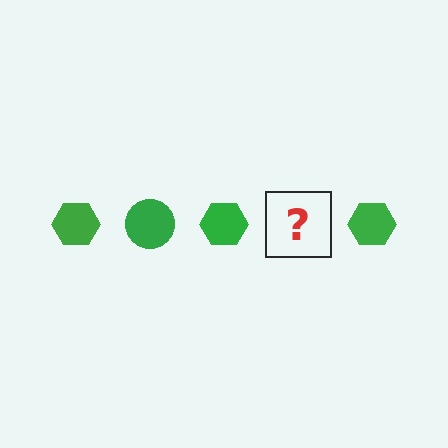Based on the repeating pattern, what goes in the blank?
The blank should be a green circle.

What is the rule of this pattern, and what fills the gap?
The rule is that the pattern cycles through hexagon, circle shapes in green. The gap should be filled with a green circle.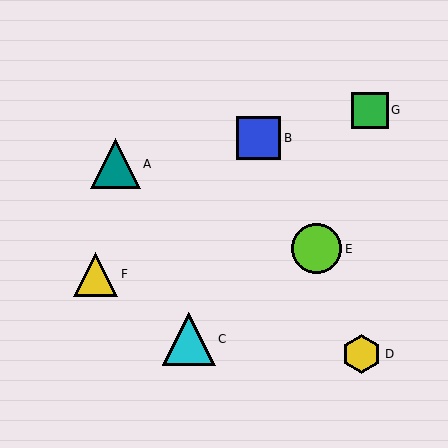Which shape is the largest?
The cyan triangle (labeled C) is the largest.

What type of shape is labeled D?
Shape D is a yellow hexagon.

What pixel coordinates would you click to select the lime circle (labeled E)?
Click at (317, 249) to select the lime circle E.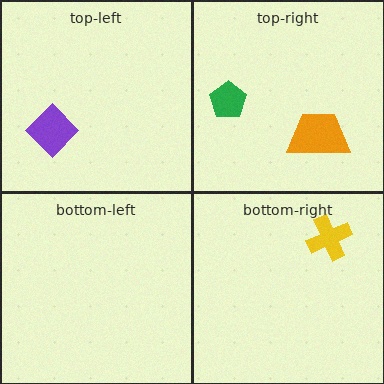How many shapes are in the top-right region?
2.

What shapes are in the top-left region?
The purple diamond.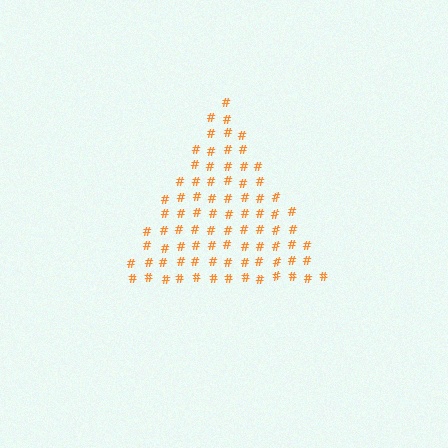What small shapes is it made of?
It is made of small hash symbols.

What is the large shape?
The large shape is a triangle.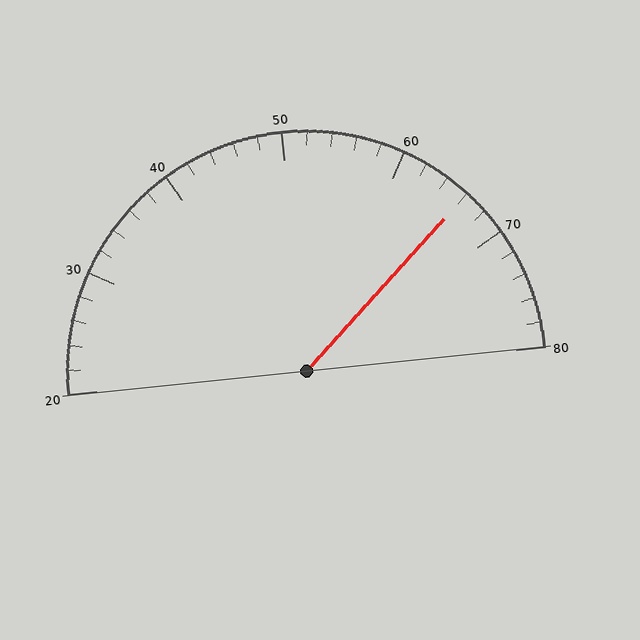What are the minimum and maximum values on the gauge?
The gauge ranges from 20 to 80.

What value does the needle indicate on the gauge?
The needle indicates approximately 66.